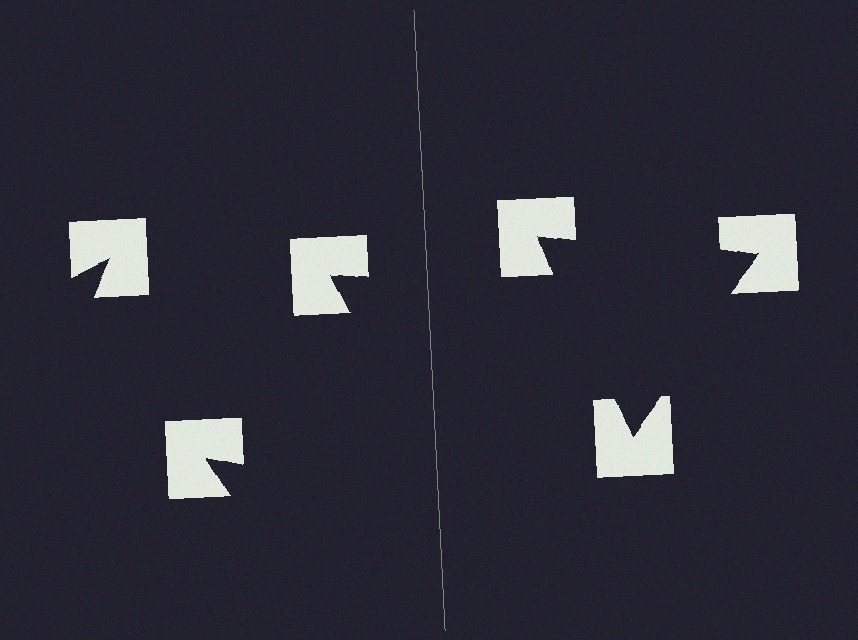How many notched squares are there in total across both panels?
6 — 3 on each side.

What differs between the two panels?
The notched squares are positioned identically on both sides; only the wedge orientations differ. On the right they align to a triangle; on the left they are misaligned.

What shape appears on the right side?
An illusory triangle.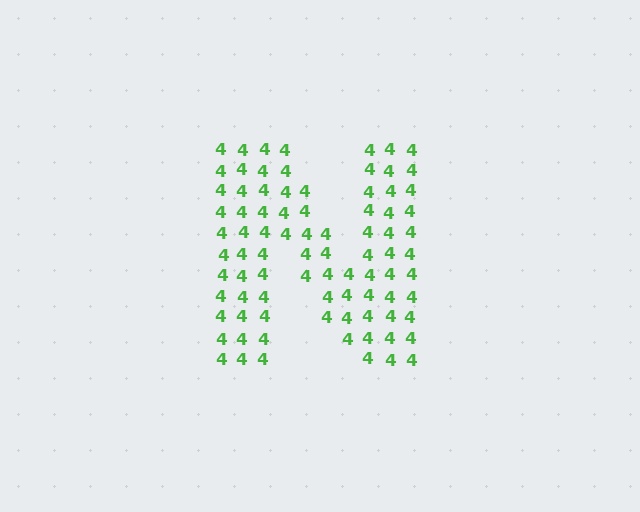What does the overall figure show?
The overall figure shows the letter N.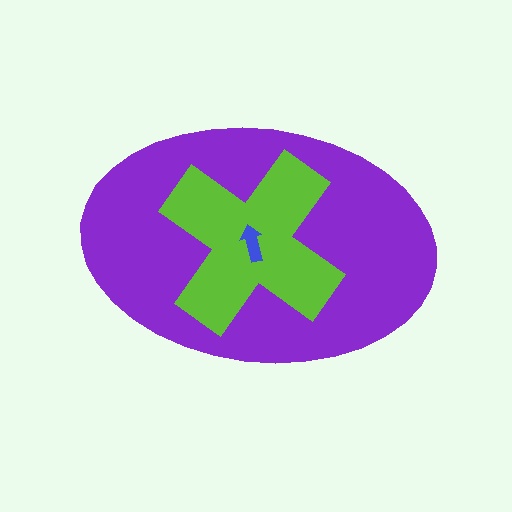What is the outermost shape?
The purple ellipse.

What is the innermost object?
The blue arrow.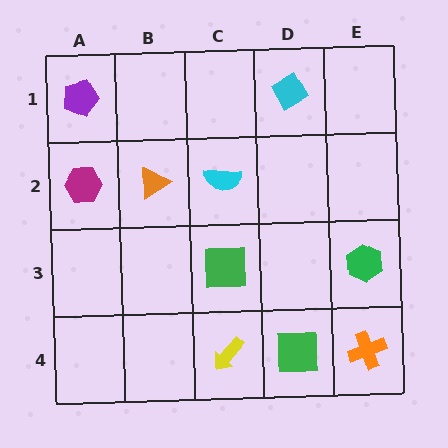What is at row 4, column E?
An orange cross.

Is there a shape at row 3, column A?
No, that cell is empty.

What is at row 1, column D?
A cyan diamond.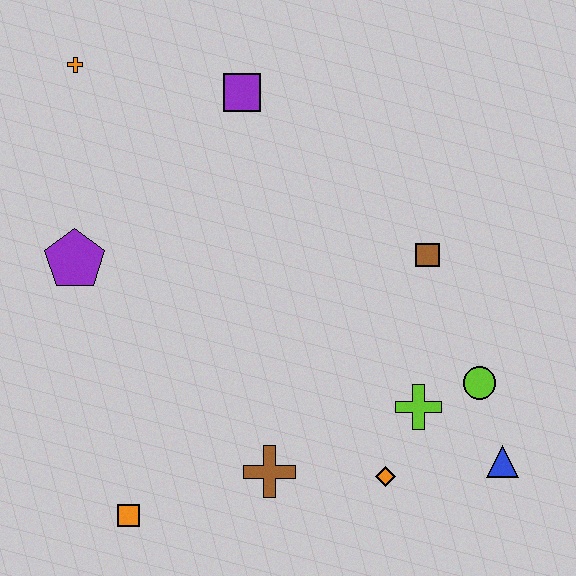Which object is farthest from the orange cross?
The blue triangle is farthest from the orange cross.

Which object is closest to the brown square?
The lime circle is closest to the brown square.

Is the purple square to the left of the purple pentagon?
No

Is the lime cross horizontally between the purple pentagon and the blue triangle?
Yes